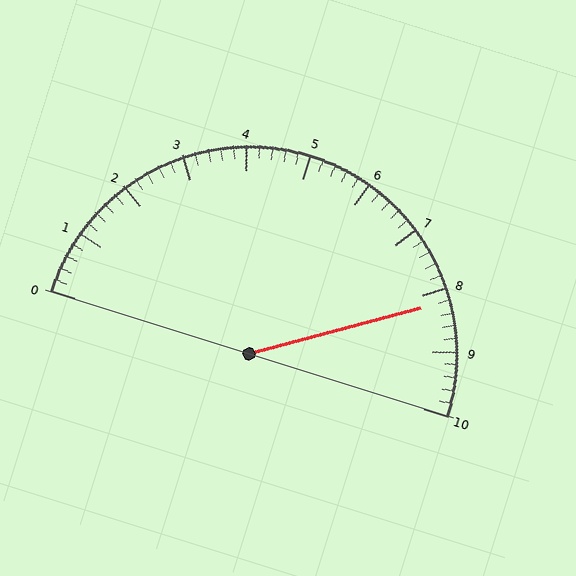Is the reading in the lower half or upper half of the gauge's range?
The reading is in the upper half of the range (0 to 10).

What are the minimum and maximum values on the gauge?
The gauge ranges from 0 to 10.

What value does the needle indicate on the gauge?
The needle indicates approximately 8.2.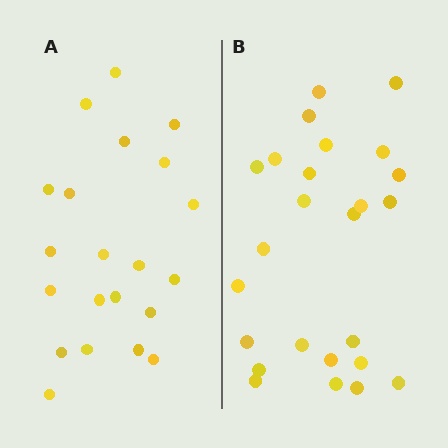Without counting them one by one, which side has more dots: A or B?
Region B (the right region) has more dots.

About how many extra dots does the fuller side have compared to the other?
Region B has about 4 more dots than region A.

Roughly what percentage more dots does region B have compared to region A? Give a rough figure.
About 20% more.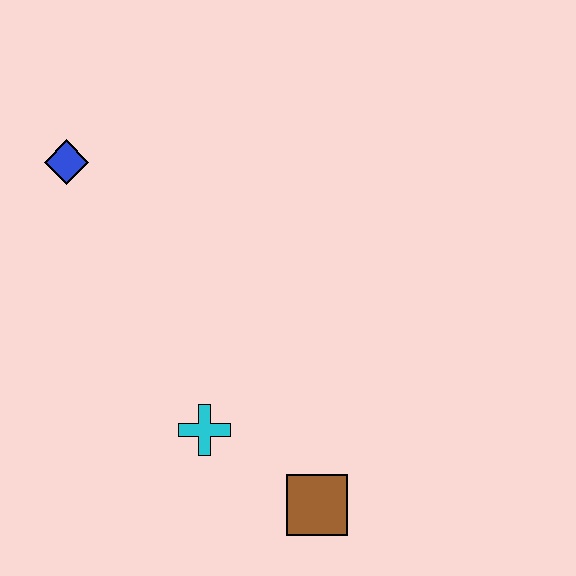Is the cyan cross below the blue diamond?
Yes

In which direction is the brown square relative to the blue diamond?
The brown square is below the blue diamond.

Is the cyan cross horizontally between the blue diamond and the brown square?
Yes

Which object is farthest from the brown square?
The blue diamond is farthest from the brown square.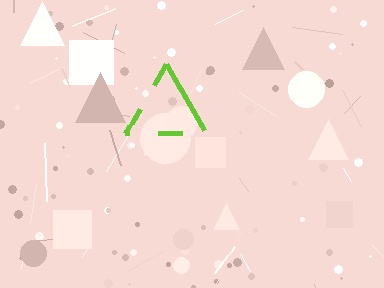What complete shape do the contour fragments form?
The contour fragments form a triangle.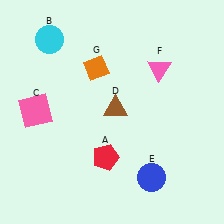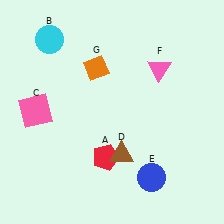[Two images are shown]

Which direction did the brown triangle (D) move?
The brown triangle (D) moved down.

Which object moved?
The brown triangle (D) moved down.